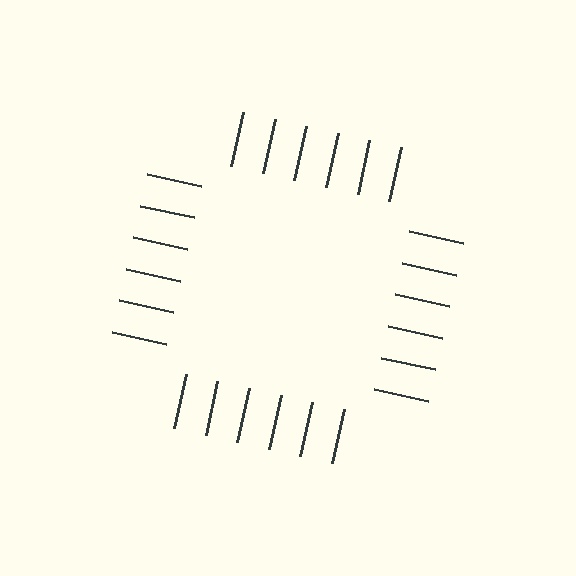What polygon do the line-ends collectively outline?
An illusory square — the line segments terminate on its edges but no continuous stroke is drawn.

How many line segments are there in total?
24 — 6 along each of the 4 edges.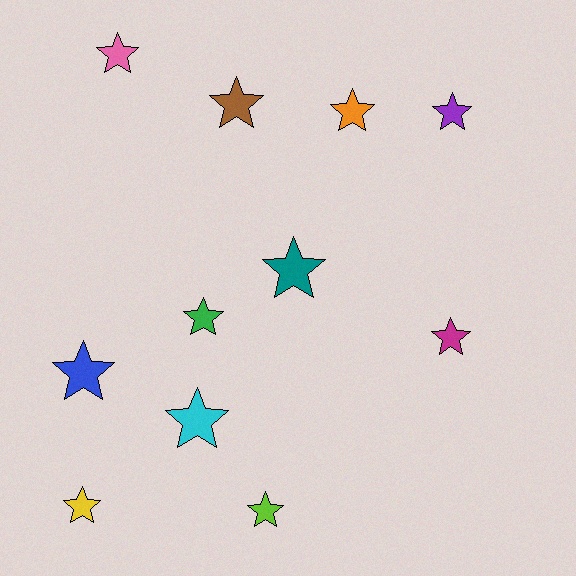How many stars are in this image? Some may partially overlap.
There are 11 stars.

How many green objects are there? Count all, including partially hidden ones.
There is 1 green object.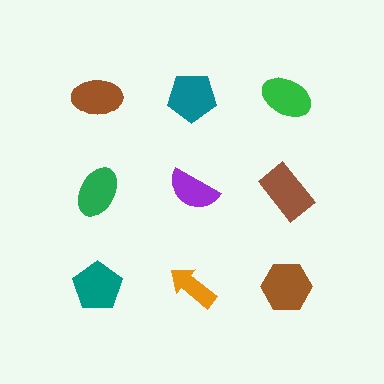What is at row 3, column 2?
An orange arrow.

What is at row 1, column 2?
A teal pentagon.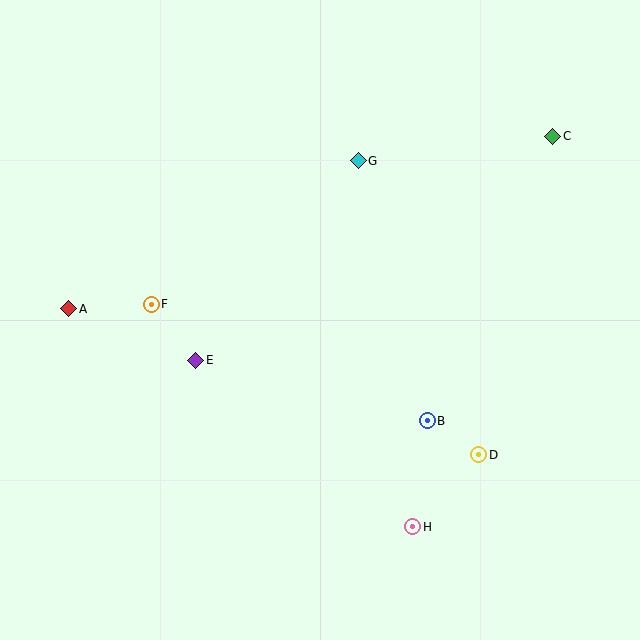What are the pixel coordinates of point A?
Point A is at (69, 309).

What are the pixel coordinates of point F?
Point F is at (151, 304).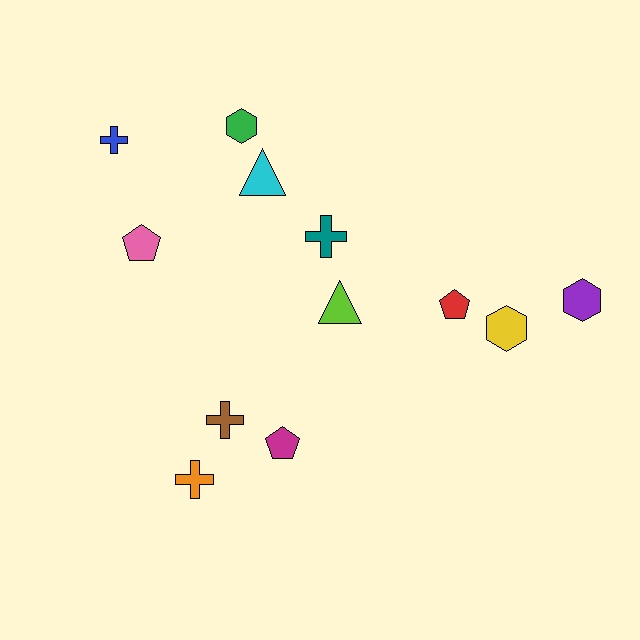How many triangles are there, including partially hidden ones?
There are 2 triangles.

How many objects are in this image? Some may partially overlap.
There are 12 objects.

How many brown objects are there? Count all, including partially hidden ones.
There is 1 brown object.